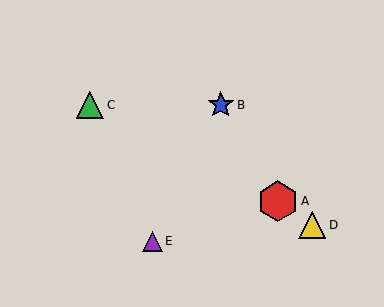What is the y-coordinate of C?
Object C is at y≈105.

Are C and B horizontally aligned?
Yes, both are at y≈105.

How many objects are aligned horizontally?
2 objects (B, C) are aligned horizontally.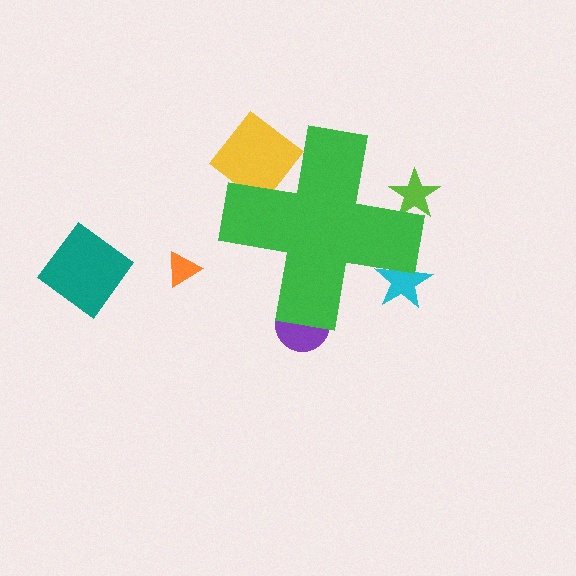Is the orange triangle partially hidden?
No, the orange triangle is fully visible.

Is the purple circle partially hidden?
Yes, the purple circle is partially hidden behind the green cross.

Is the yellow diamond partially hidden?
Yes, the yellow diamond is partially hidden behind the green cross.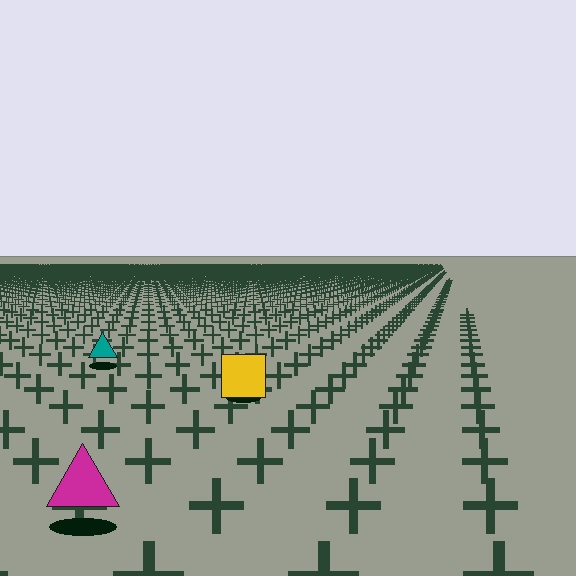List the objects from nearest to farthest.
From nearest to farthest: the magenta triangle, the yellow square, the teal triangle.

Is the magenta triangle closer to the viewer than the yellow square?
Yes. The magenta triangle is closer — you can tell from the texture gradient: the ground texture is coarser near it.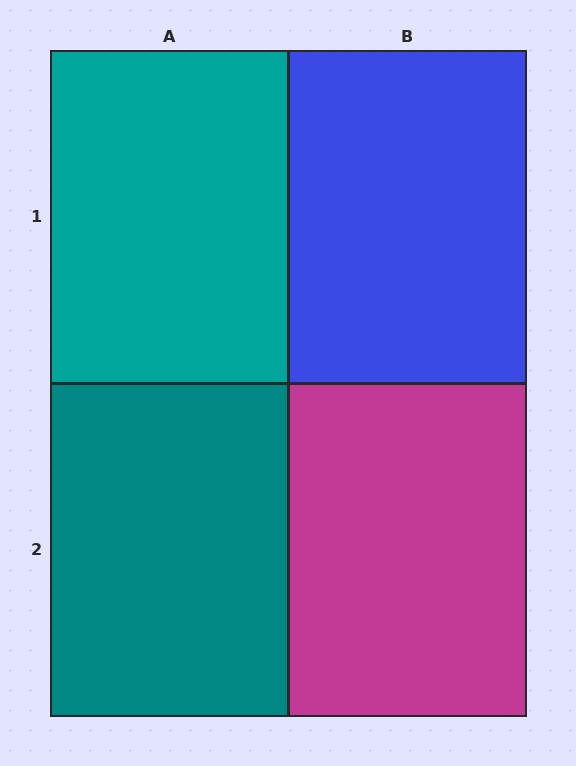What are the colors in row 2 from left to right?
Teal, magenta.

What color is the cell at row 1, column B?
Blue.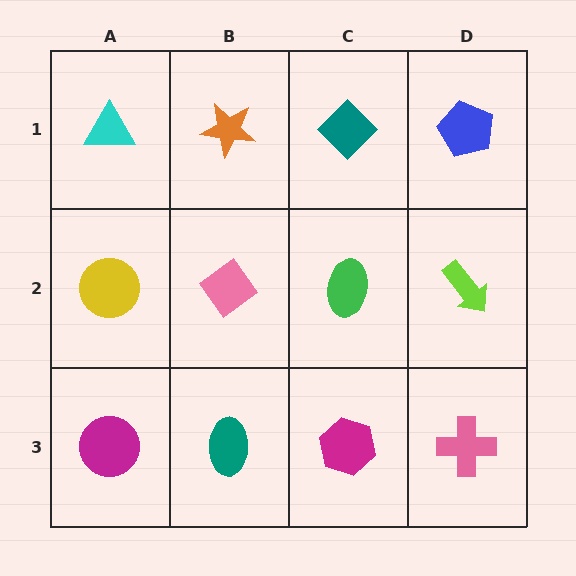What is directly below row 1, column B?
A pink diamond.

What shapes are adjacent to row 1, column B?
A pink diamond (row 2, column B), a cyan triangle (row 1, column A), a teal diamond (row 1, column C).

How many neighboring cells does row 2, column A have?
3.